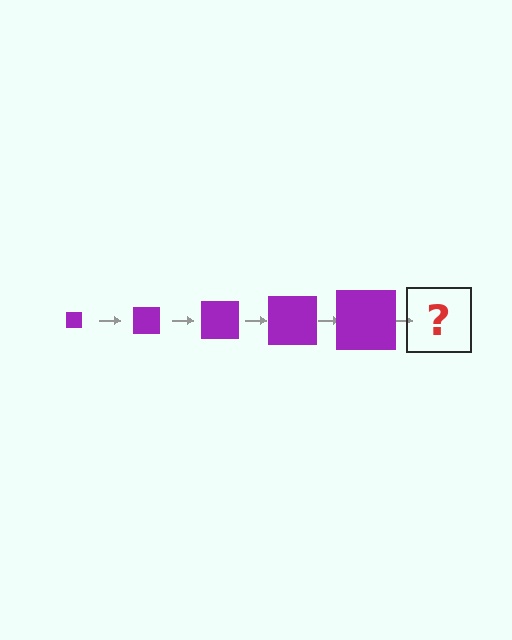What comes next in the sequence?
The next element should be a purple square, larger than the previous one.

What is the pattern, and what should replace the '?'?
The pattern is that the square gets progressively larger each step. The '?' should be a purple square, larger than the previous one.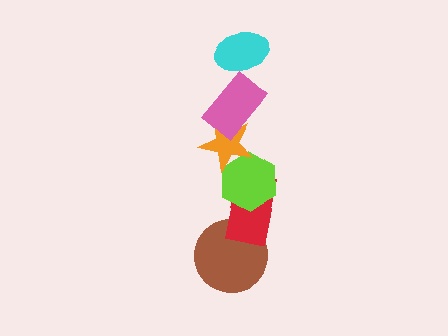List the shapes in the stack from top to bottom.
From top to bottom: the cyan ellipse, the pink rectangle, the orange star, the lime hexagon, the red rectangle, the brown circle.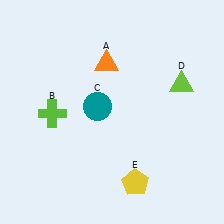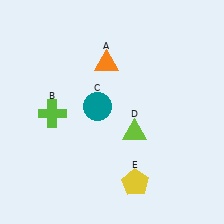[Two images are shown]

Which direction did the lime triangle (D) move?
The lime triangle (D) moved down.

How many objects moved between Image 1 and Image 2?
1 object moved between the two images.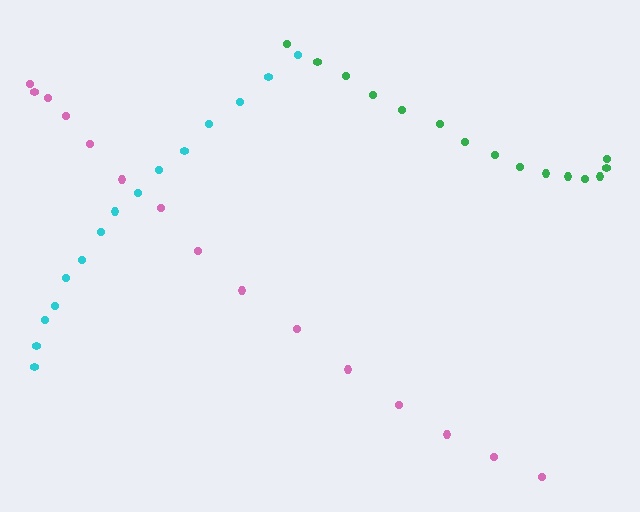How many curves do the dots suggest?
There are 3 distinct paths.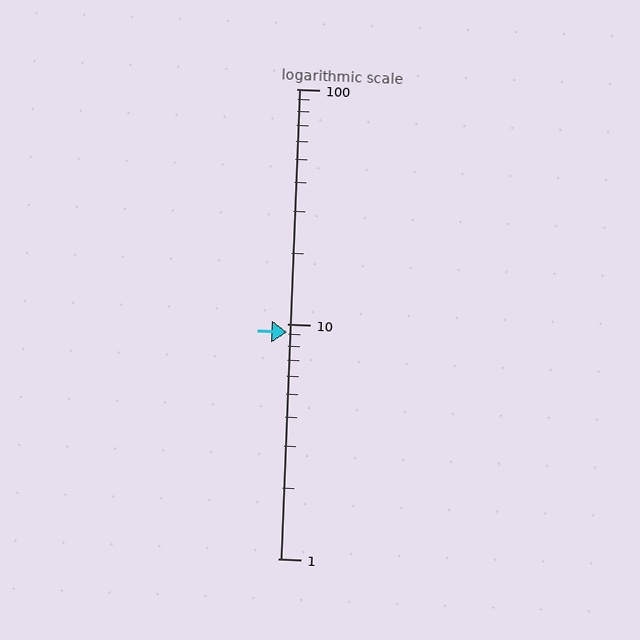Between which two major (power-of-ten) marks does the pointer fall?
The pointer is between 1 and 10.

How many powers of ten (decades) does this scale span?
The scale spans 2 decades, from 1 to 100.